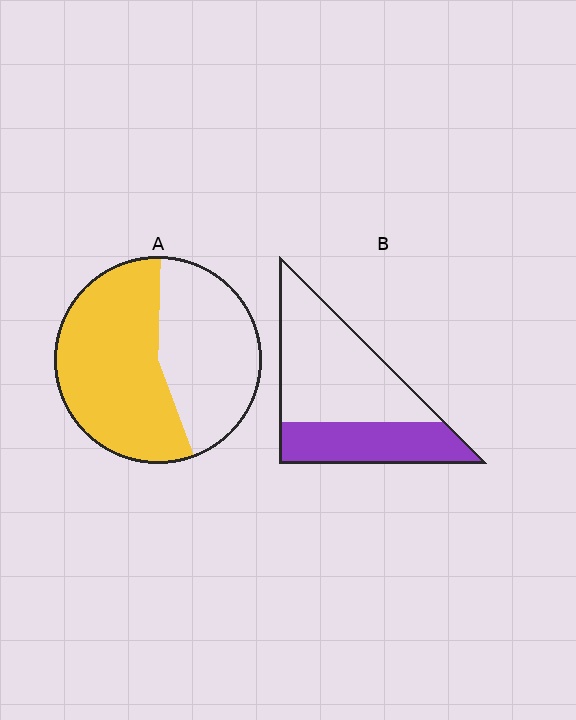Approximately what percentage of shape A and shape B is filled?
A is approximately 55% and B is approximately 35%.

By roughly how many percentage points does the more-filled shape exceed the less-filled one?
By roughly 20 percentage points (A over B).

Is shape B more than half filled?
No.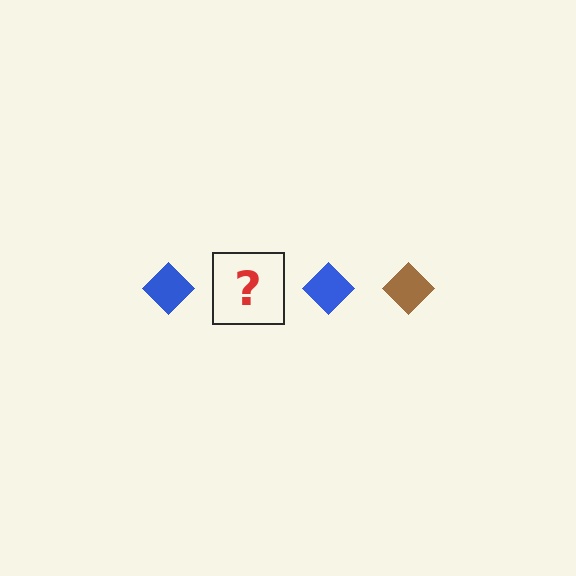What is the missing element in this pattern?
The missing element is a brown diamond.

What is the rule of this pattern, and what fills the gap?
The rule is that the pattern cycles through blue, brown diamonds. The gap should be filled with a brown diamond.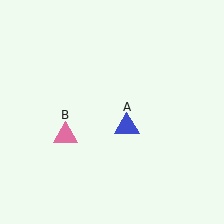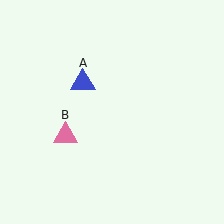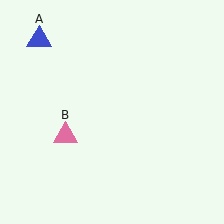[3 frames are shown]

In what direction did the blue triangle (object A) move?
The blue triangle (object A) moved up and to the left.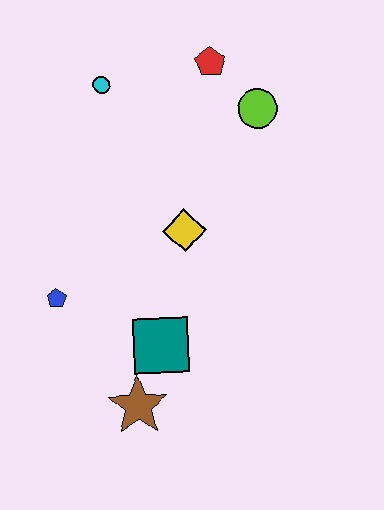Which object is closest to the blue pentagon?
The teal square is closest to the blue pentagon.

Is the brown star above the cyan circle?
No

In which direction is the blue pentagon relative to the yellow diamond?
The blue pentagon is to the left of the yellow diamond.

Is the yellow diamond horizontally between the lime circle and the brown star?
Yes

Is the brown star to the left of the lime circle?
Yes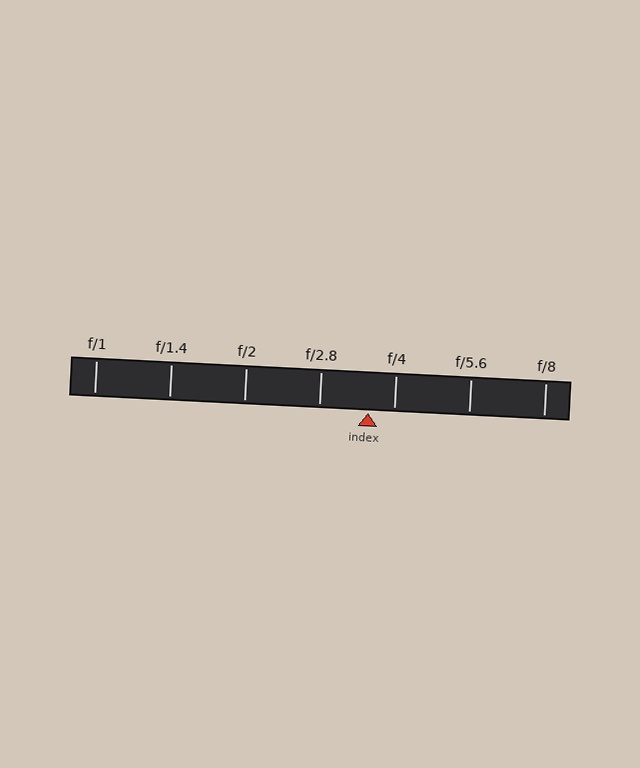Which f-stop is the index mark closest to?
The index mark is closest to f/4.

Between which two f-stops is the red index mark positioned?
The index mark is between f/2.8 and f/4.